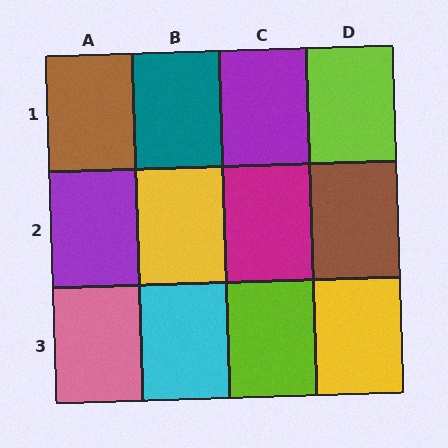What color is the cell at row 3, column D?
Yellow.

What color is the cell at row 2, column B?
Yellow.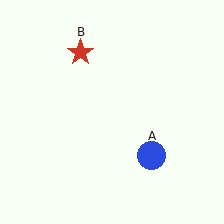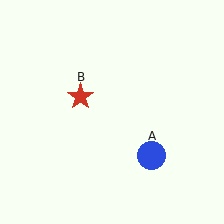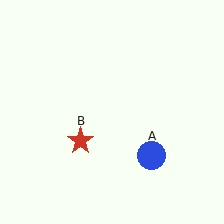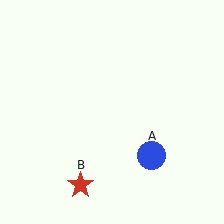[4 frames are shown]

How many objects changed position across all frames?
1 object changed position: red star (object B).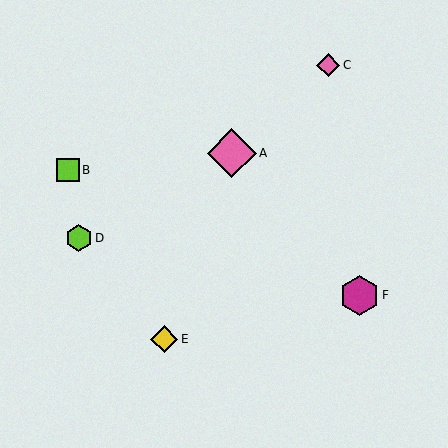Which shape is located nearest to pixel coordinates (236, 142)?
The pink diamond (labeled A) at (232, 153) is nearest to that location.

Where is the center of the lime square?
The center of the lime square is at (68, 170).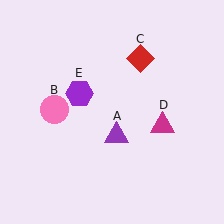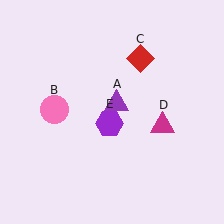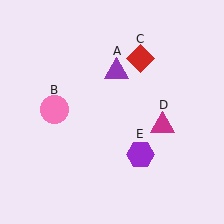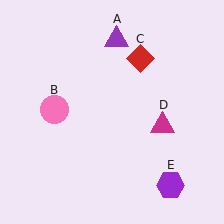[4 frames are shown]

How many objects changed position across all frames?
2 objects changed position: purple triangle (object A), purple hexagon (object E).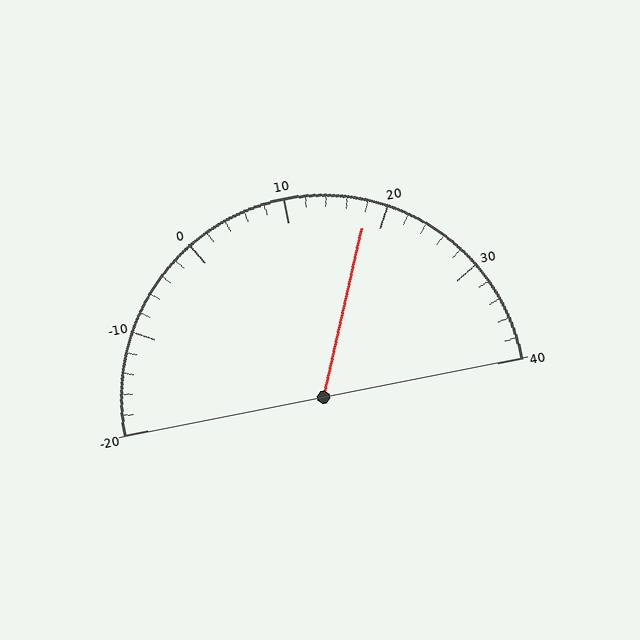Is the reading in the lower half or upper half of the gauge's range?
The reading is in the upper half of the range (-20 to 40).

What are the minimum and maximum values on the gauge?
The gauge ranges from -20 to 40.